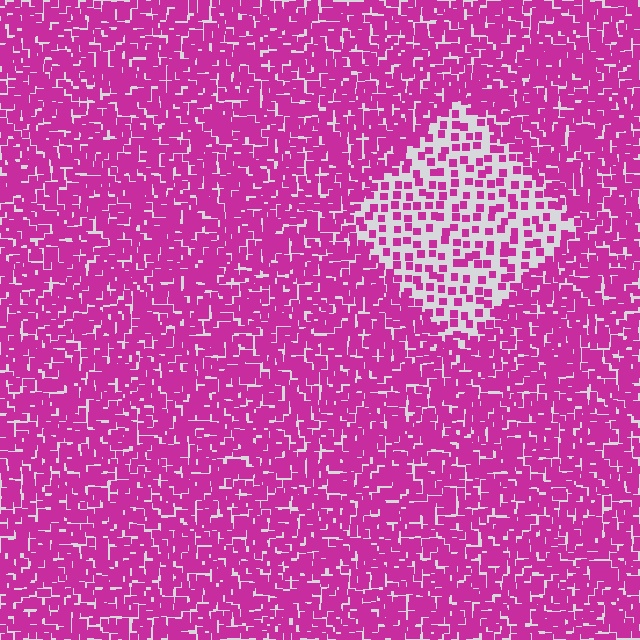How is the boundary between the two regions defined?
The boundary is defined by a change in element density (approximately 2.6x ratio). All elements are the same color, size, and shape.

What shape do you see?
I see a diamond.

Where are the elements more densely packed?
The elements are more densely packed outside the diamond boundary.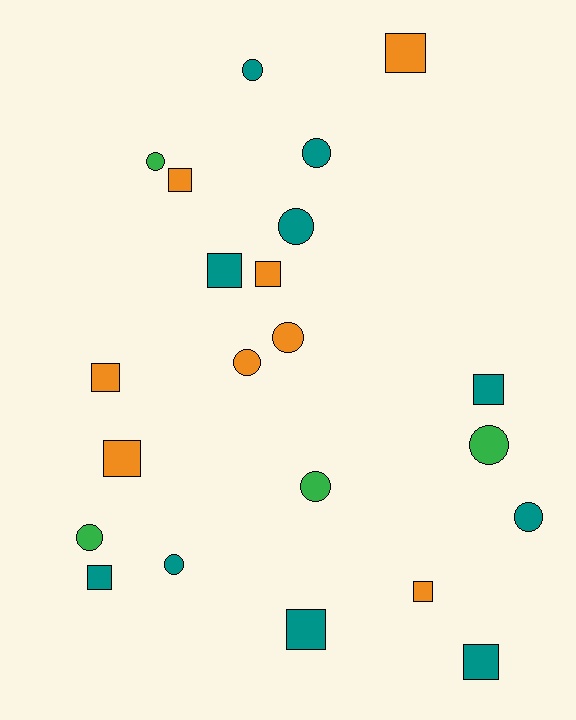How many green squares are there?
There are no green squares.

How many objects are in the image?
There are 22 objects.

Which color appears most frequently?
Teal, with 10 objects.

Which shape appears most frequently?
Circle, with 11 objects.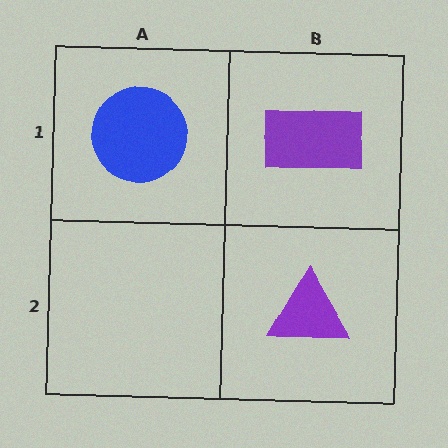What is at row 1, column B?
A purple rectangle.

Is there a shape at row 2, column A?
No, that cell is empty.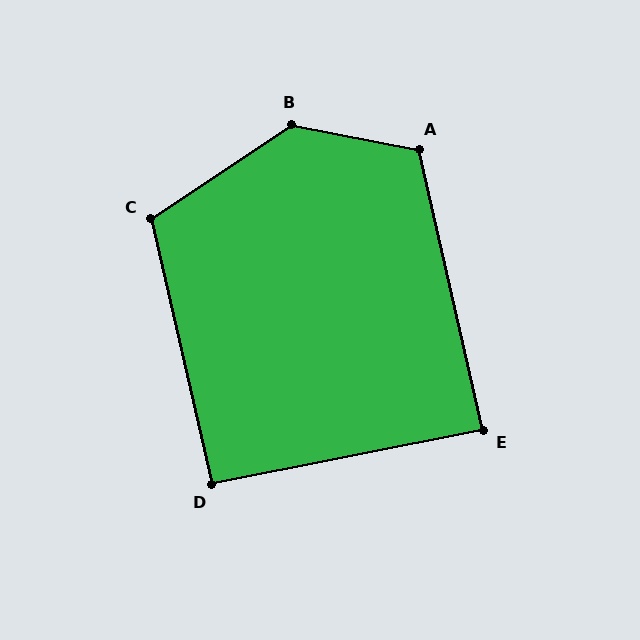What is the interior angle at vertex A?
Approximately 114 degrees (obtuse).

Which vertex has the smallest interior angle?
E, at approximately 88 degrees.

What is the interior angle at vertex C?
Approximately 111 degrees (obtuse).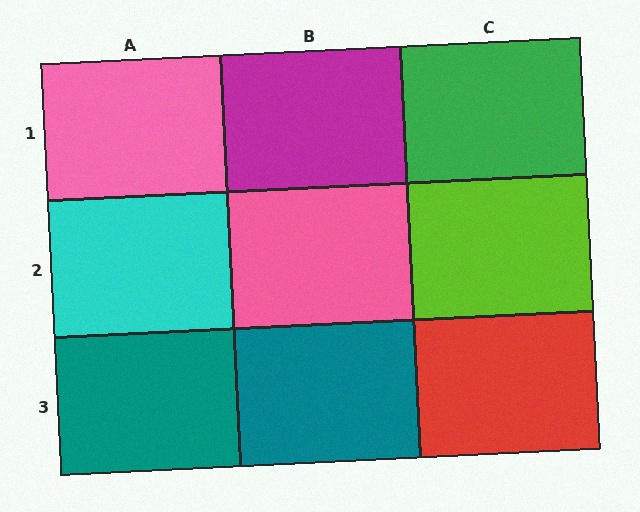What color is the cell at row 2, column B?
Pink.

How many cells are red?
1 cell is red.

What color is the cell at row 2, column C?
Lime.